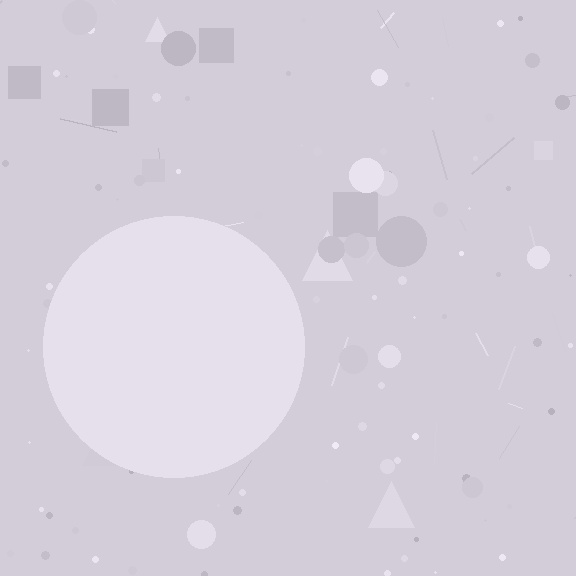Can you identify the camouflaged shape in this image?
The camouflaged shape is a circle.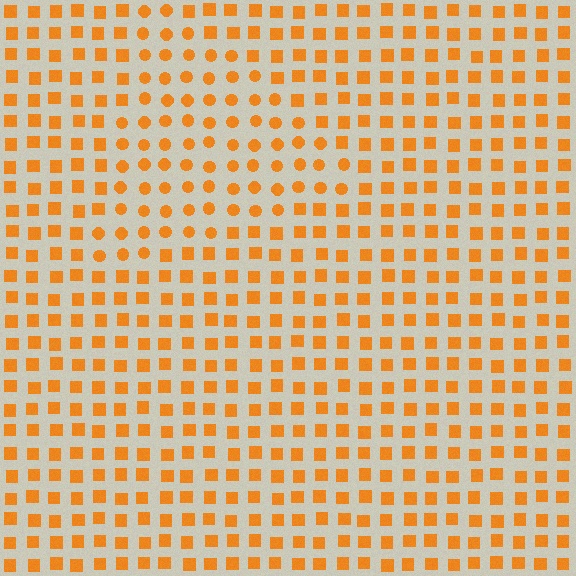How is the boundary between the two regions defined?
The boundary is defined by a change in element shape: circles inside vs. squares outside. All elements share the same color and spacing.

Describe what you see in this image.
The image is filled with small orange elements arranged in a uniform grid. A triangle-shaped region contains circles, while the surrounding area contains squares. The boundary is defined purely by the change in element shape.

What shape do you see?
I see a triangle.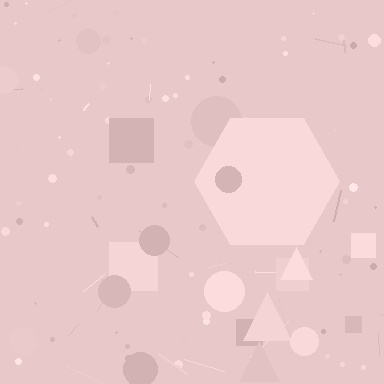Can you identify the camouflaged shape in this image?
The camouflaged shape is a hexagon.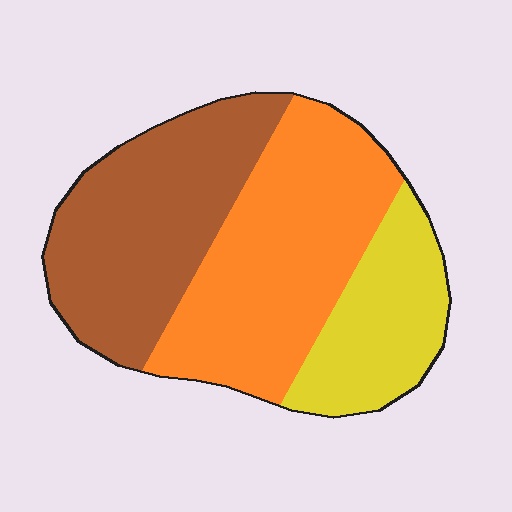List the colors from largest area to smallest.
From largest to smallest: orange, brown, yellow.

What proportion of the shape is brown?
Brown takes up about three eighths (3/8) of the shape.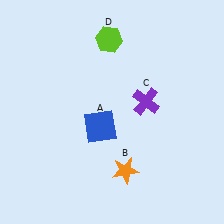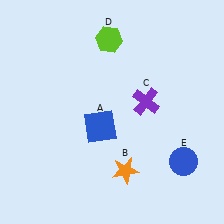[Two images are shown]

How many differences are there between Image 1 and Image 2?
There is 1 difference between the two images.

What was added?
A blue circle (E) was added in Image 2.